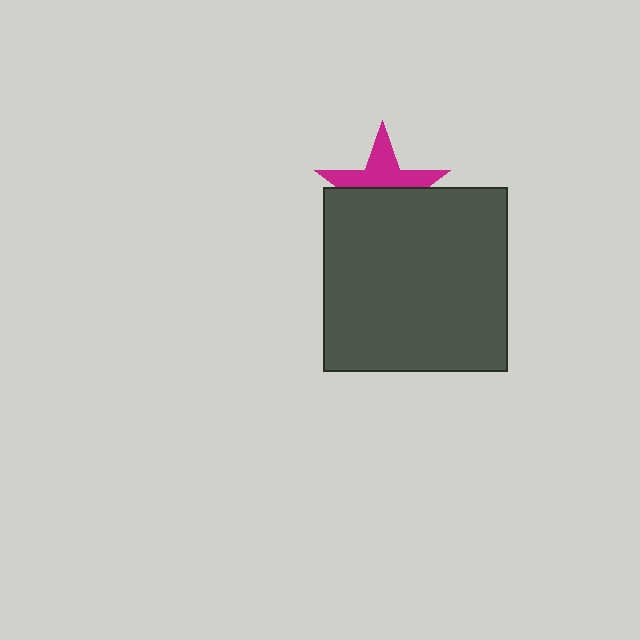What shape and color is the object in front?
The object in front is a dark gray square.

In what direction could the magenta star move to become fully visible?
The magenta star could move up. That would shift it out from behind the dark gray square entirely.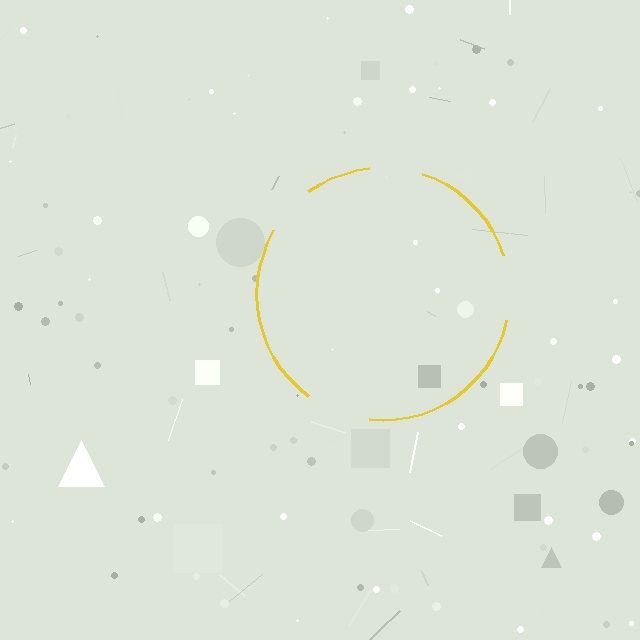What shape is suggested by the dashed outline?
The dashed outline suggests a circle.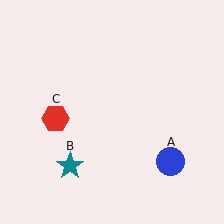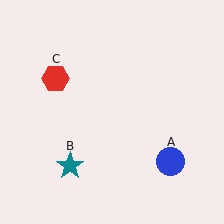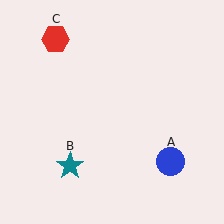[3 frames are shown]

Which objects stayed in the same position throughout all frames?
Blue circle (object A) and teal star (object B) remained stationary.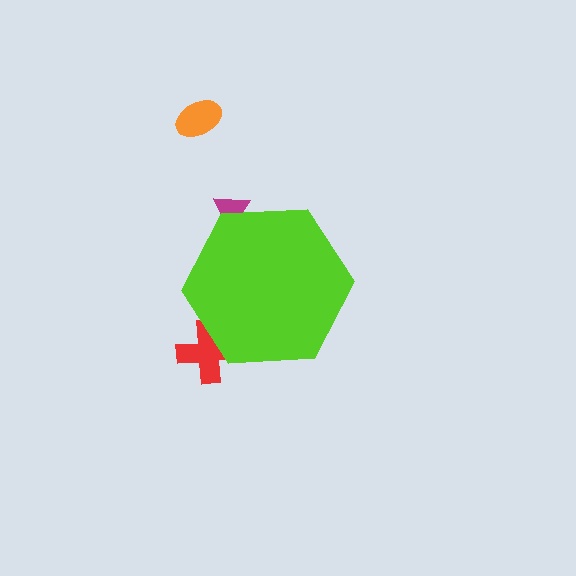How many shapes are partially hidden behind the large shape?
2 shapes are partially hidden.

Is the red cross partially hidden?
Yes, the red cross is partially hidden behind the lime hexagon.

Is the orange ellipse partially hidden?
No, the orange ellipse is fully visible.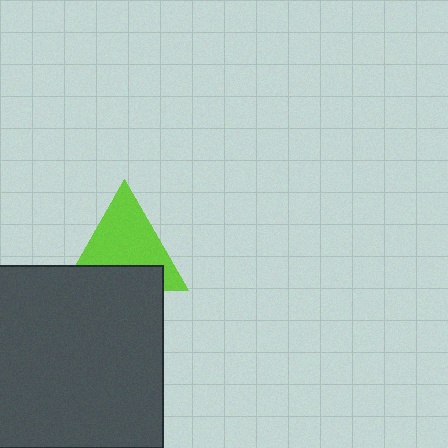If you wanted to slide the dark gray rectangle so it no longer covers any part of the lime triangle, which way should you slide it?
Slide it down — that is the most direct way to separate the two shapes.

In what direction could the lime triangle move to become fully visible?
The lime triangle could move up. That would shift it out from behind the dark gray rectangle entirely.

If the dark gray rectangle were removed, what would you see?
You would see the complete lime triangle.